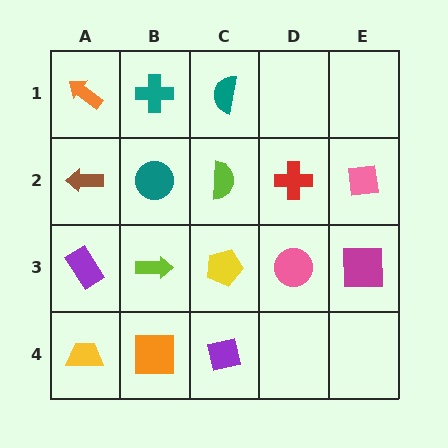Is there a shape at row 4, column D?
No, that cell is empty.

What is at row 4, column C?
A purple square.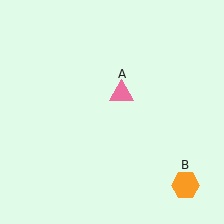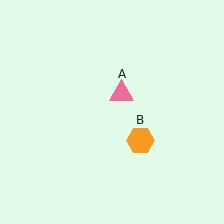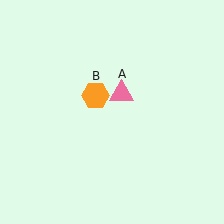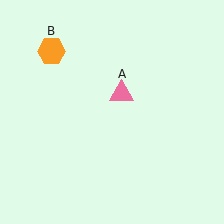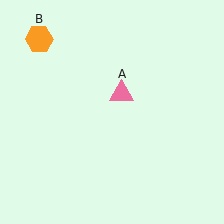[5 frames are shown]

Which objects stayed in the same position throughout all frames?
Pink triangle (object A) remained stationary.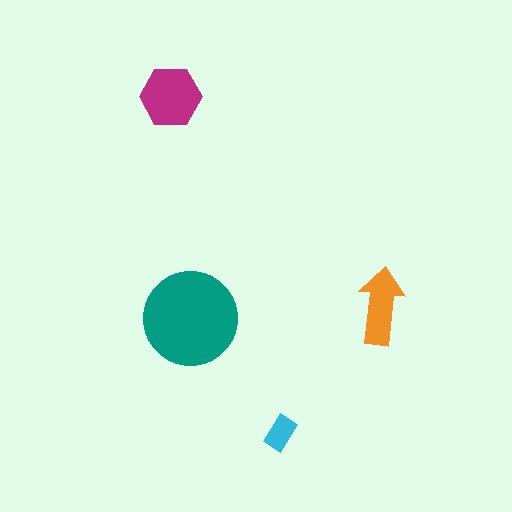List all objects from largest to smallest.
The teal circle, the magenta hexagon, the orange arrow, the cyan rectangle.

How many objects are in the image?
There are 4 objects in the image.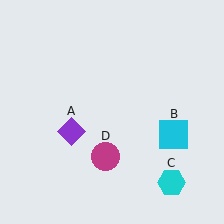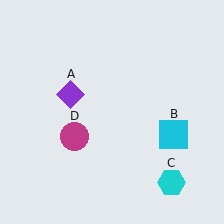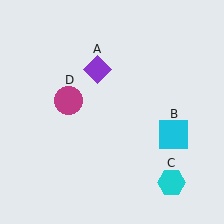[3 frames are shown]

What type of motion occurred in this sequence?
The purple diamond (object A), magenta circle (object D) rotated clockwise around the center of the scene.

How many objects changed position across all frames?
2 objects changed position: purple diamond (object A), magenta circle (object D).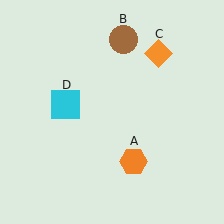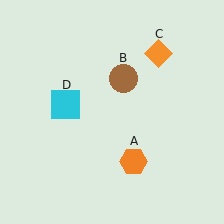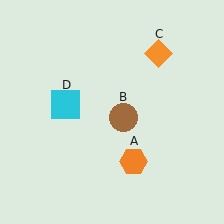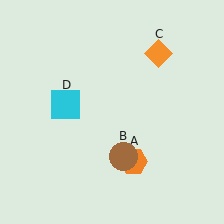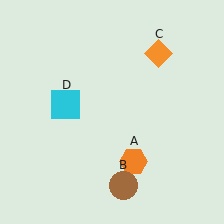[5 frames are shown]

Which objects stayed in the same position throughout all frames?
Orange hexagon (object A) and orange diamond (object C) and cyan square (object D) remained stationary.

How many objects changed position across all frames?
1 object changed position: brown circle (object B).